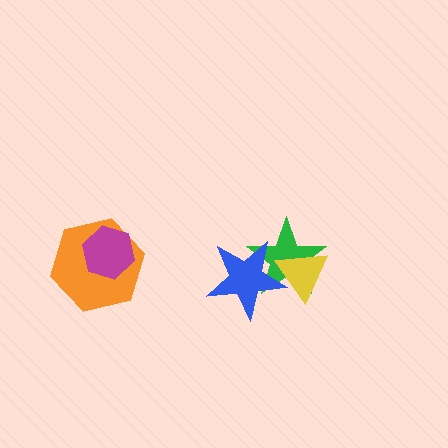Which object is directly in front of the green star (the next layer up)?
The yellow triangle is directly in front of the green star.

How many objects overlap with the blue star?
2 objects overlap with the blue star.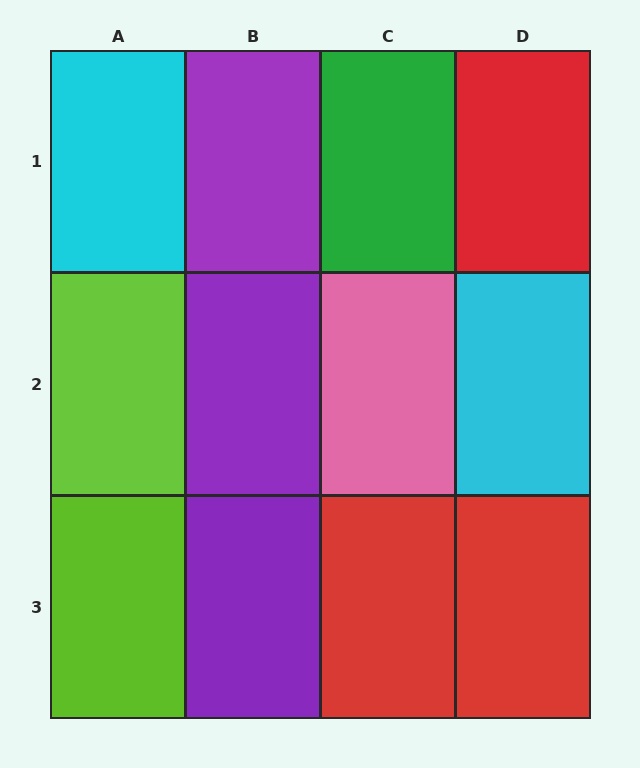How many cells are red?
3 cells are red.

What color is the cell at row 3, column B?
Purple.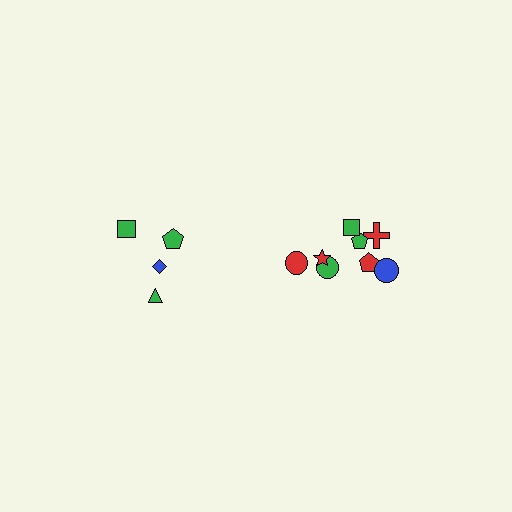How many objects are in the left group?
There are 4 objects.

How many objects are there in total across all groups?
There are 12 objects.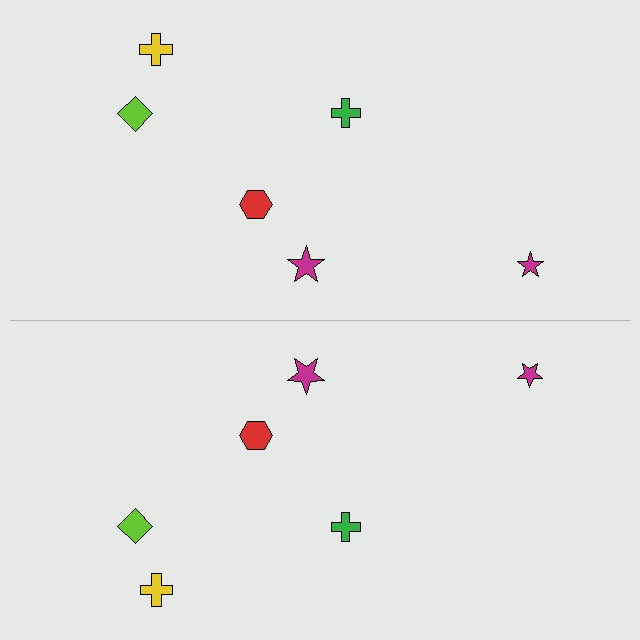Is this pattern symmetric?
Yes, this pattern has bilateral (reflection) symmetry.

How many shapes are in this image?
There are 12 shapes in this image.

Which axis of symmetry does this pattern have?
The pattern has a horizontal axis of symmetry running through the center of the image.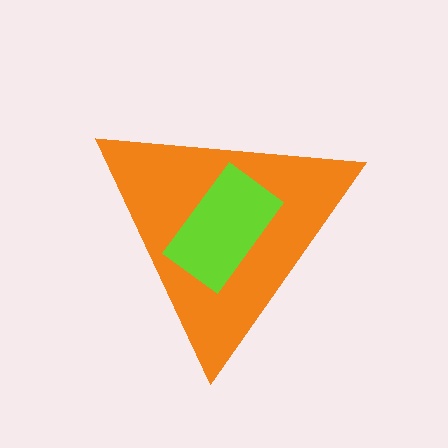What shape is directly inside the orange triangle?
The lime rectangle.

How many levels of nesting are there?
2.